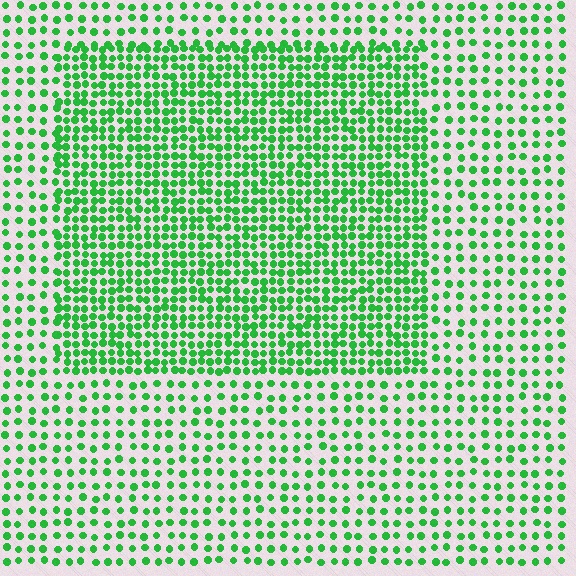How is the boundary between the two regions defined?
The boundary is defined by a change in element density (approximately 2.0x ratio). All elements are the same color, size, and shape.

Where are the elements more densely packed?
The elements are more densely packed inside the rectangle boundary.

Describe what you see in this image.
The image contains small green elements arranged at two different densities. A rectangle-shaped region is visible where the elements are more densely packed than the surrounding area.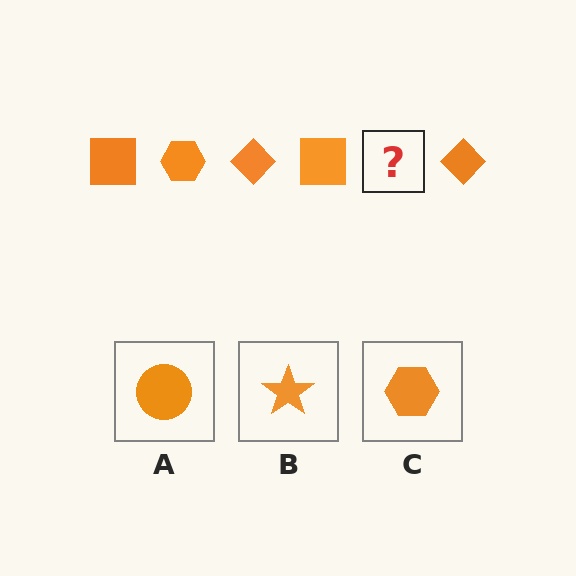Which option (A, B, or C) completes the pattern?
C.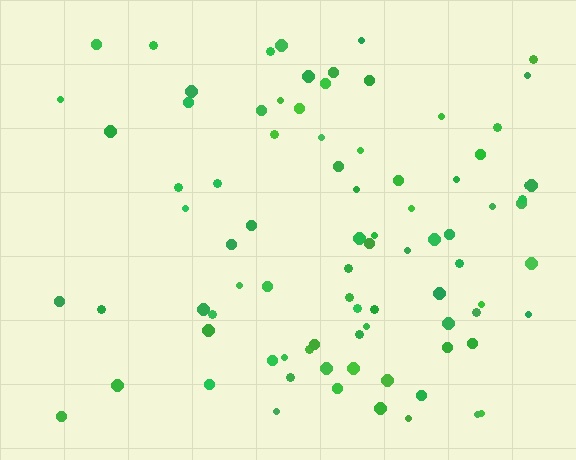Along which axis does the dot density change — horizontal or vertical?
Horizontal.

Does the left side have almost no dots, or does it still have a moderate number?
Still a moderate number, just noticeably fewer than the right.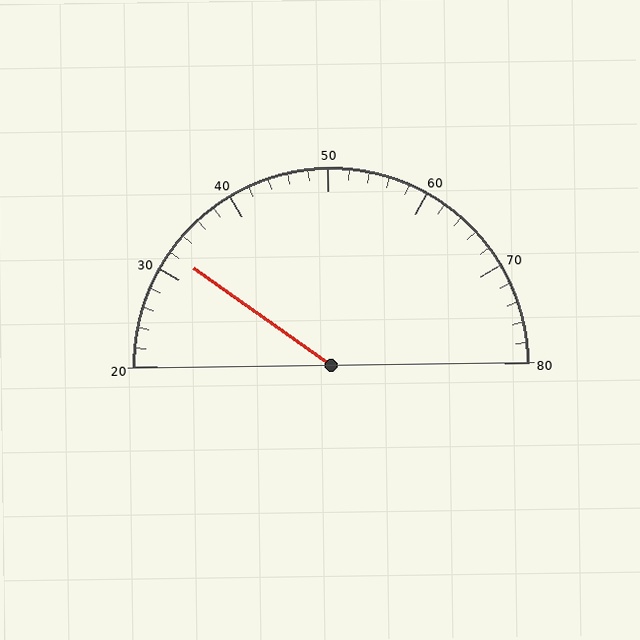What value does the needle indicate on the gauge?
The needle indicates approximately 32.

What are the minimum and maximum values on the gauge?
The gauge ranges from 20 to 80.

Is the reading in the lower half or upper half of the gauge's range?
The reading is in the lower half of the range (20 to 80).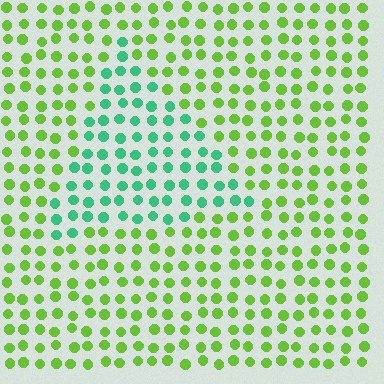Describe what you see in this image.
The image is filled with small lime elements in a uniform arrangement. A triangle-shaped region is visible where the elements are tinted to a slightly different hue, forming a subtle color boundary.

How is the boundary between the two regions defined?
The boundary is defined purely by a slight shift in hue (about 53 degrees). Spacing, size, and orientation are identical on both sides.